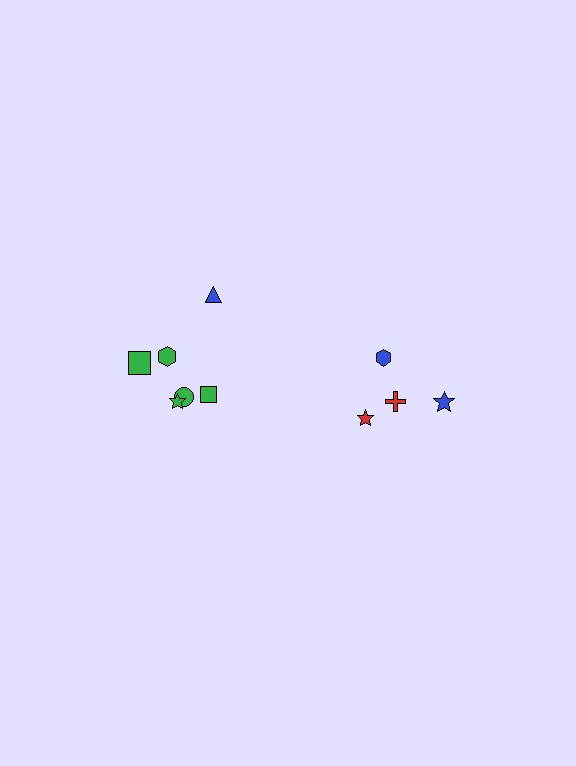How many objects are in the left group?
There are 6 objects.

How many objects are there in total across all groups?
There are 10 objects.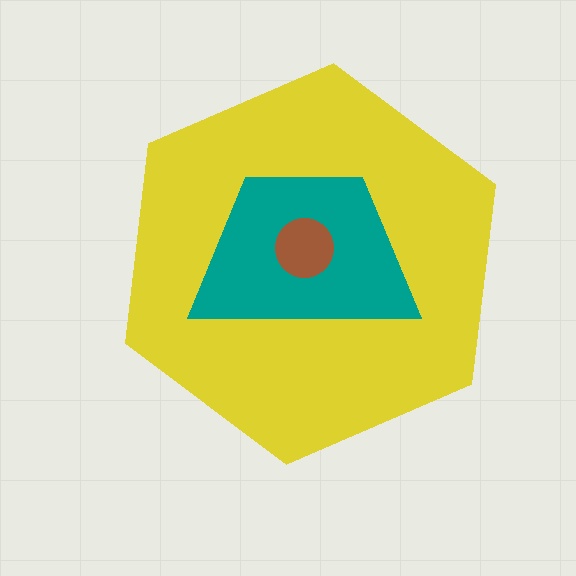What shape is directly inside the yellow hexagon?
The teal trapezoid.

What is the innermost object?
The brown circle.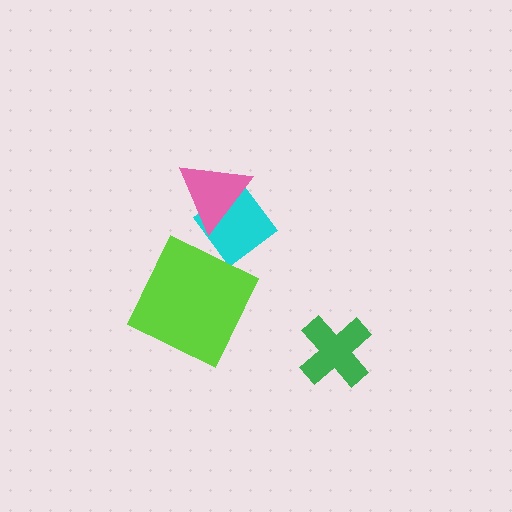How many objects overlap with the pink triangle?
1 object overlaps with the pink triangle.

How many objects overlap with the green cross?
0 objects overlap with the green cross.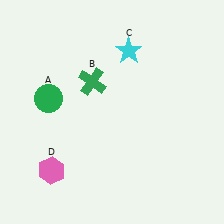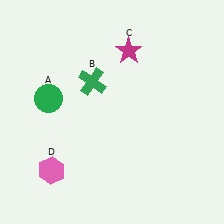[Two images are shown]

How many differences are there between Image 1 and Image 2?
There is 1 difference between the two images.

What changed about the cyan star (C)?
In Image 1, C is cyan. In Image 2, it changed to magenta.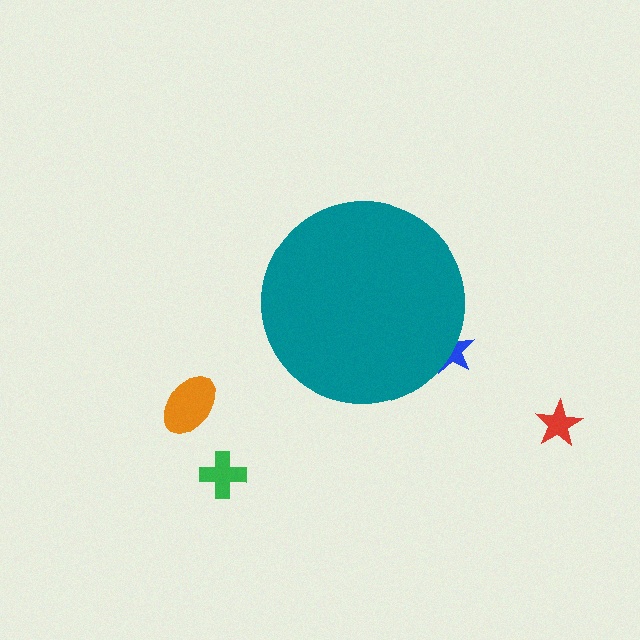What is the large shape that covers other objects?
A teal circle.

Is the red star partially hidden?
No, the red star is fully visible.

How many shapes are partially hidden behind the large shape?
1 shape is partially hidden.